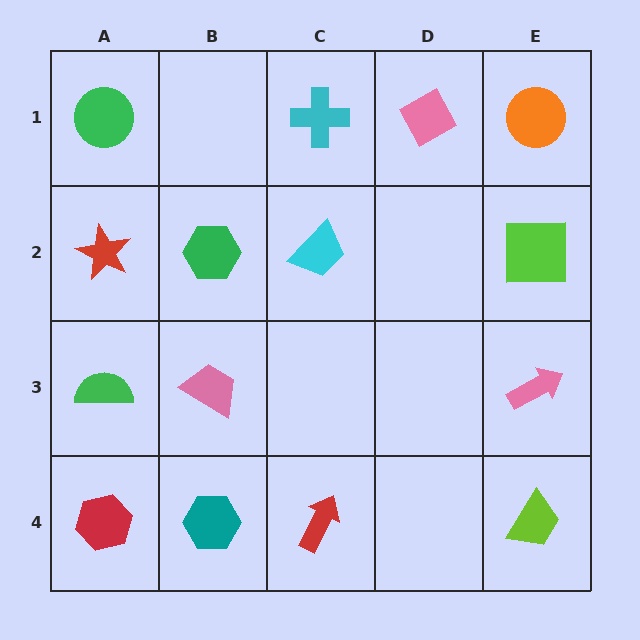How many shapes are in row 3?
3 shapes.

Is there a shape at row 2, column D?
No, that cell is empty.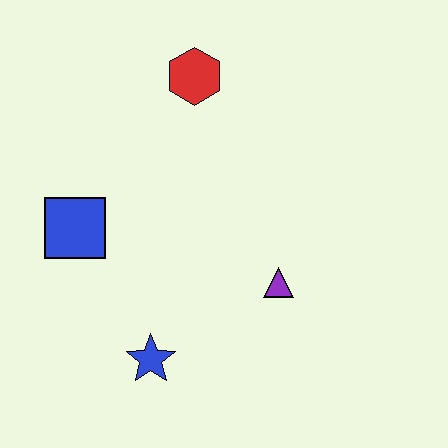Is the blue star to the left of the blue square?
No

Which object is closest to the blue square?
The blue star is closest to the blue square.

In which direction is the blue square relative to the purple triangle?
The blue square is to the left of the purple triangle.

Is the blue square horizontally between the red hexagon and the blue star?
No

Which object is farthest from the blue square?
The purple triangle is farthest from the blue square.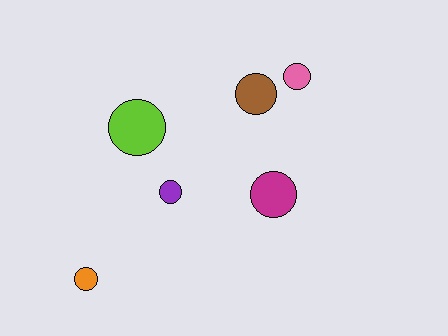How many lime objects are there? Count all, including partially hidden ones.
There is 1 lime object.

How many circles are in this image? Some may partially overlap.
There are 6 circles.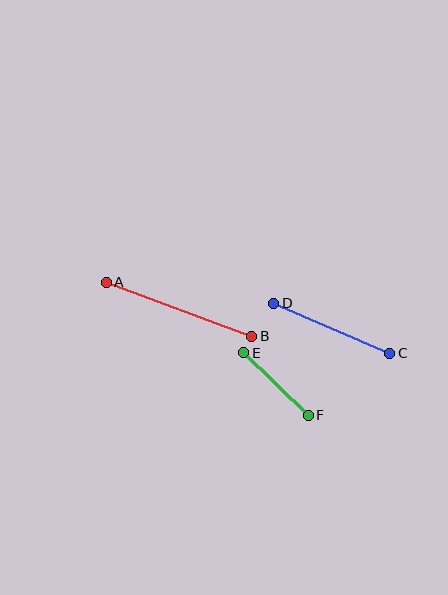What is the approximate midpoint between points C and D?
The midpoint is at approximately (332, 328) pixels.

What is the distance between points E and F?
The distance is approximately 90 pixels.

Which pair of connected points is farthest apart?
Points A and B are farthest apart.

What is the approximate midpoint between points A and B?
The midpoint is at approximately (179, 309) pixels.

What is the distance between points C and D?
The distance is approximately 126 pixels.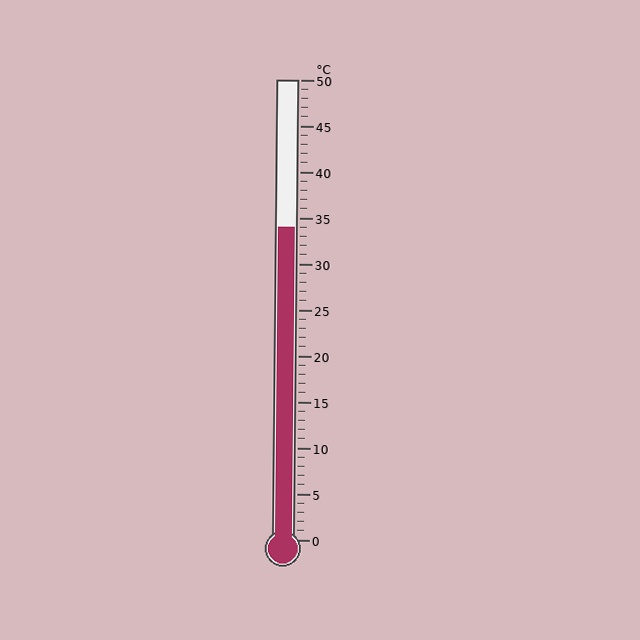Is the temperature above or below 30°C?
The temperature is above 30°C.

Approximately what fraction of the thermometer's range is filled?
The thermometer is filled to approximately 70% of its range.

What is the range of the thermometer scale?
The thermometer scale ranges from 0°C to 50°C.